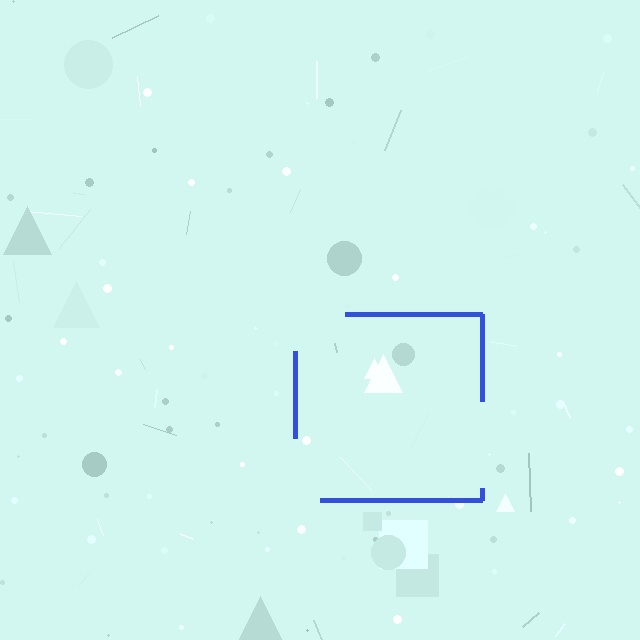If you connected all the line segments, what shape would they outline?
They would outline a square.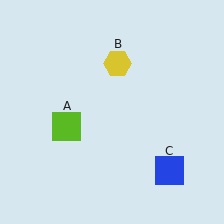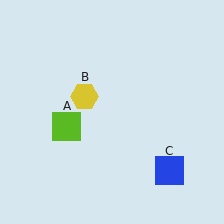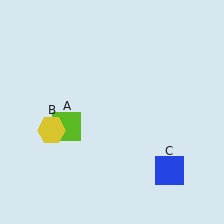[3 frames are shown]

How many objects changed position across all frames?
1 object changed position: yellow hexagon (object B).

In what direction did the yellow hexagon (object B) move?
The yellow hexagon (object B) moved down and to the left.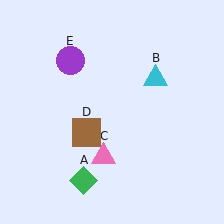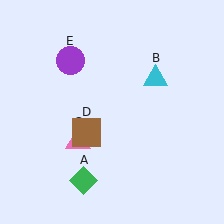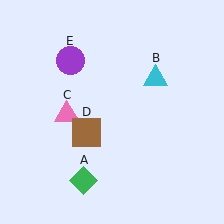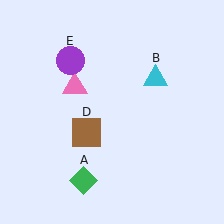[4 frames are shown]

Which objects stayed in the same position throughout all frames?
Green diamond (object A) and cyan triangle (object B) and brown square (object D) and purple circle (object E) remained stationary.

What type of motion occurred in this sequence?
The pink triangle (object C) rotated clockwise around the center of the scene.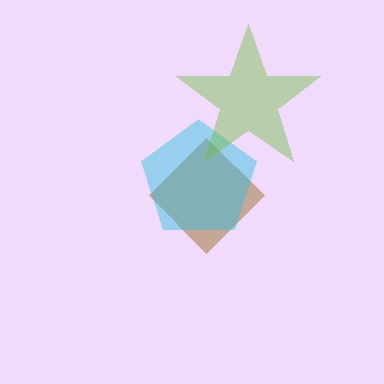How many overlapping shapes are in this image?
There are 3 overlapping shapes in the image.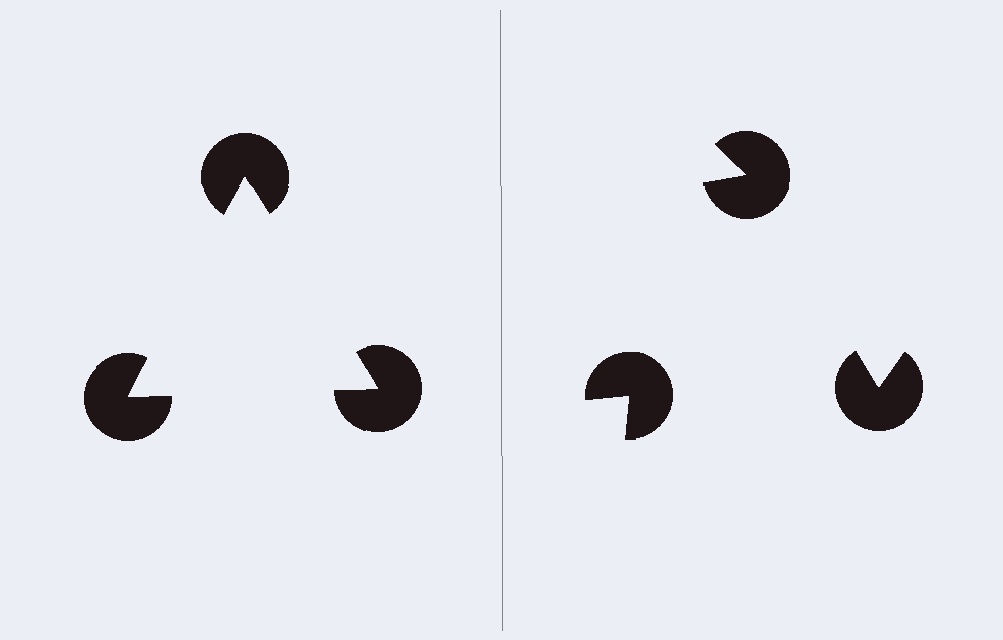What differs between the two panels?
The pac-man discs are positioned identically on both sides; only the wedge orientations differ. On the left they align to a triangle; on the right they are misaligned.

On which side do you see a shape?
An illusory triangle appears on the left side. On the right side the wedge cuts are rotated, so no coherent shape forms.